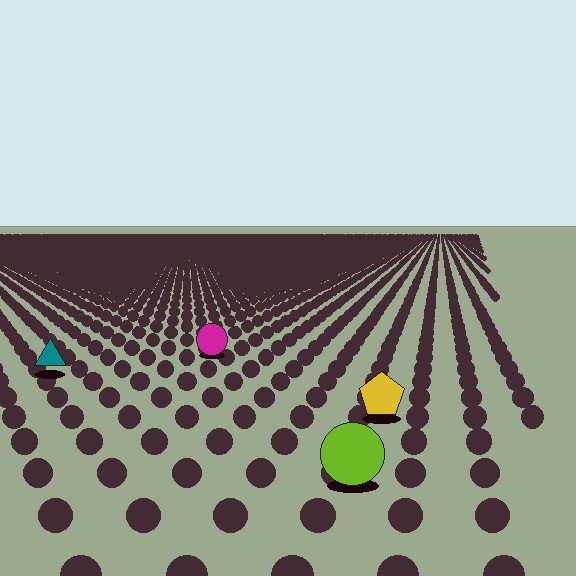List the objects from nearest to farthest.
From nearest to farthest: the lime circle, the yellow pentagon, the teal triangle, the magenta circle.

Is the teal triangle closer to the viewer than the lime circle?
No. The lime circle is closer — you can tell from the texture gradient: the ground texture is coarser near it.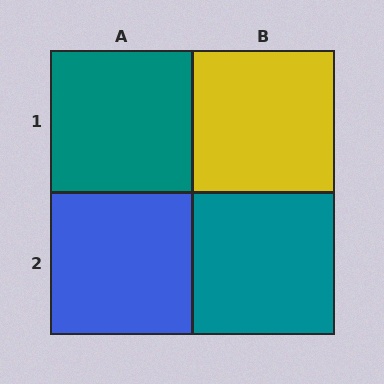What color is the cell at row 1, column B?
Yellow.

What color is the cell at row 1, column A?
Teal.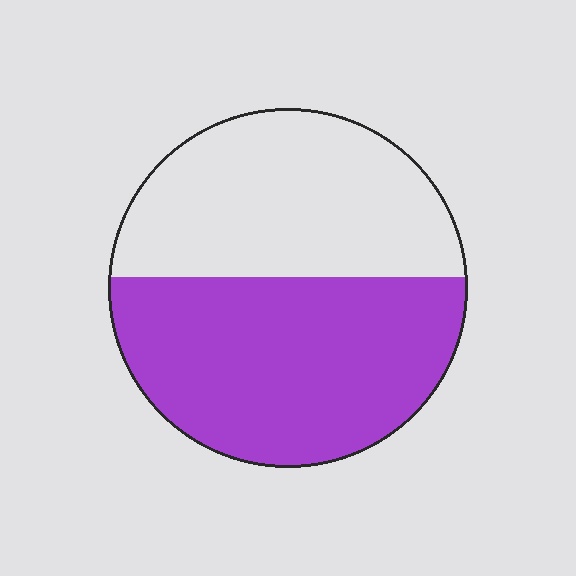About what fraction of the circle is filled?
About one half (1/2).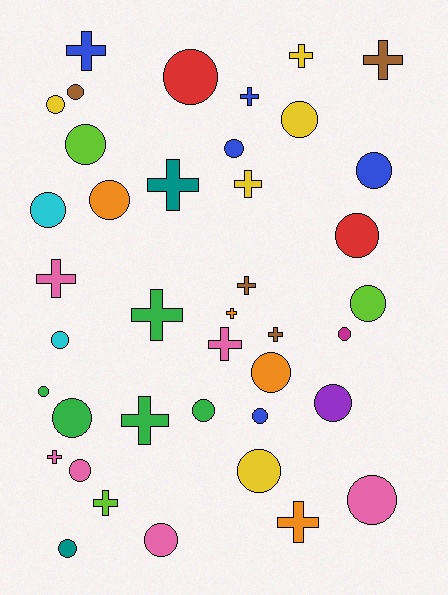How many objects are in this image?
There are 40 objects.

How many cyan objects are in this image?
There are 2 cyan objects.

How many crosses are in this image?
There are 16 crosses.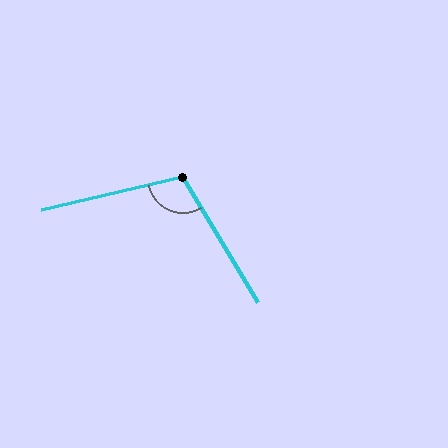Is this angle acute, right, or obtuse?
It is obtuse.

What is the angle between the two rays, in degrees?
Approximately 108 degrees.